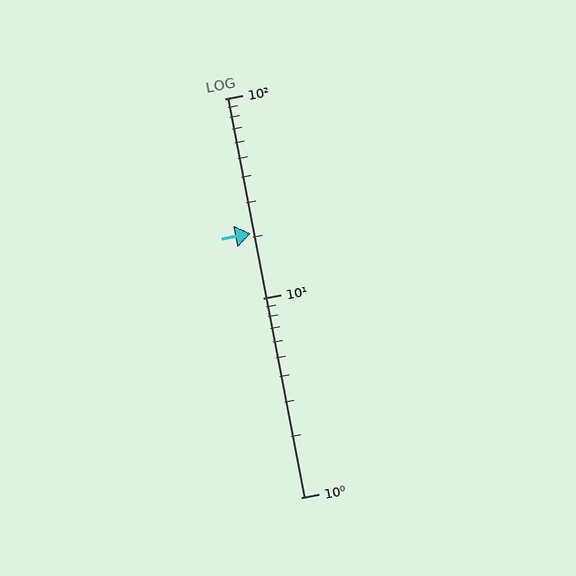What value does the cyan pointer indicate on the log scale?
The pointer indicates approximately 21.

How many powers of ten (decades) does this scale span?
The scale spans 2 decades, from 1 to 100.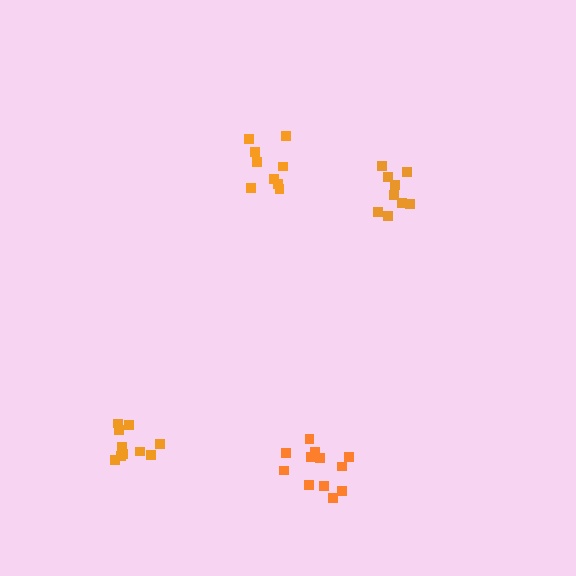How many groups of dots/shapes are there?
There are 4 groups.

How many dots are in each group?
Group 1: 10 dots, Group 2: 9 dots, Group 3: 12 dots, Group 4: 9 dots (40 total).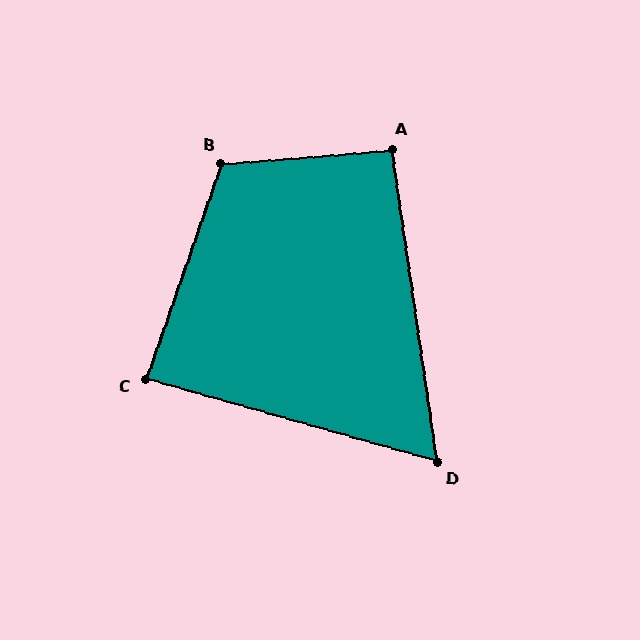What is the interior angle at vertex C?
Approximately 86 degrees (approximately right).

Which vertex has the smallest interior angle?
D, at approximately 66 degrees.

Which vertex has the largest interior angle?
B, at approximately 114 degrees.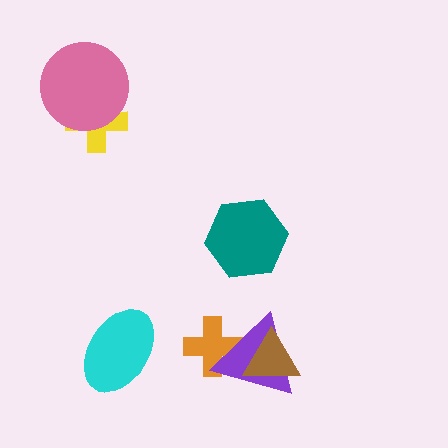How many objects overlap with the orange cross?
1 object overlaps with the orange cross.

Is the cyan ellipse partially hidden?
No, no other shape covers it.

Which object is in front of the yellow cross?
The pink circle is in front of the yellow cross.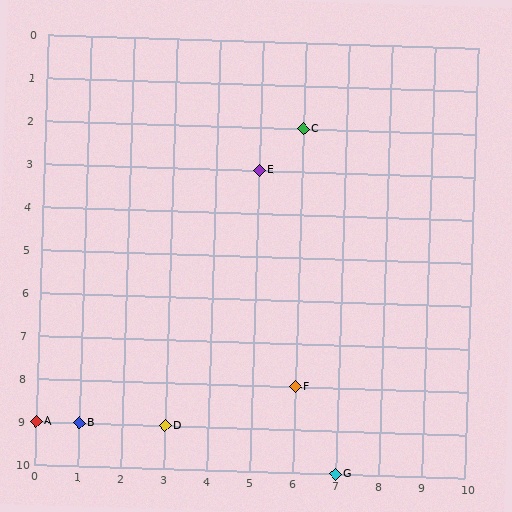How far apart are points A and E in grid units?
Points A and E are 5 columns and 6 rows apart (about 7.8 grid units diagonally).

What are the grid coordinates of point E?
Point E is at grid coordinates (5, 3).